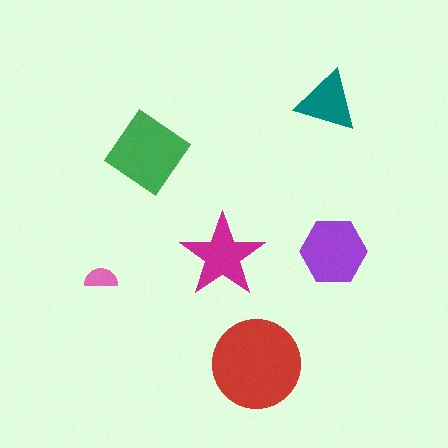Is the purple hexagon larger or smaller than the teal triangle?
Larger.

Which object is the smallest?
The pink semicircle.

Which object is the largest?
The red circle.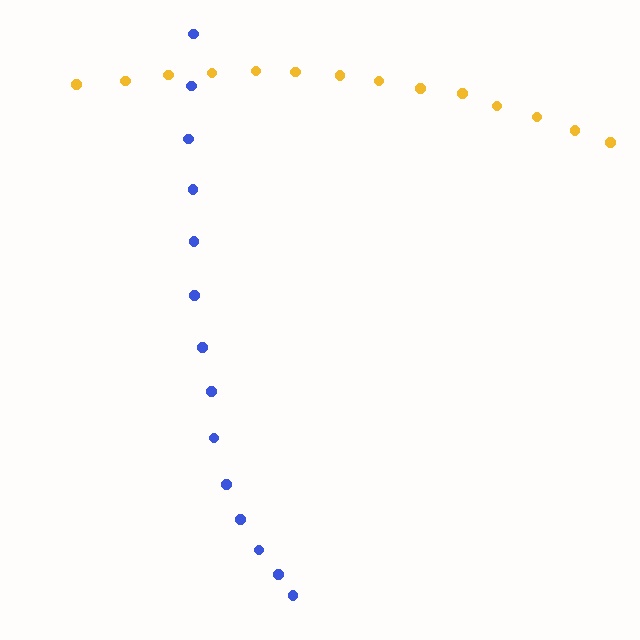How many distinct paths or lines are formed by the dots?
There are 2 distinct paths.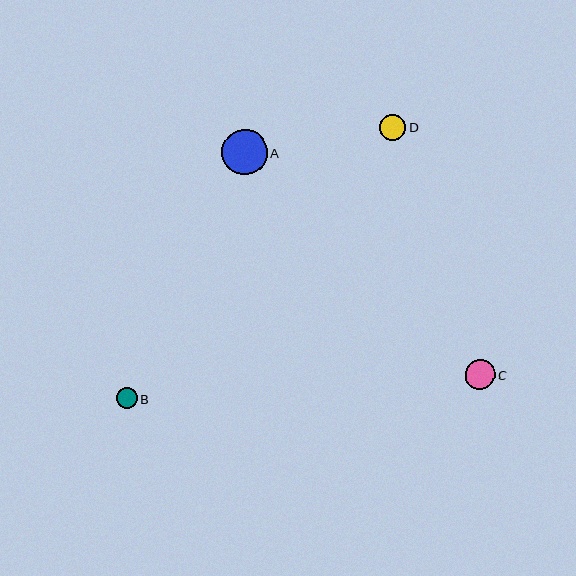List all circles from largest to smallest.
From largest to smallest: A, C, D, B.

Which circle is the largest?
Circle A is the largest with a size of approximately 46 pixels.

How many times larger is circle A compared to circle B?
Circle A is approximately 2.2 times the size of circle B.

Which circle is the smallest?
Circle B is the smallest with a size of approximately 21 pixels.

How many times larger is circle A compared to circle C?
Circle A is approximately 1.5 times the size of circle C.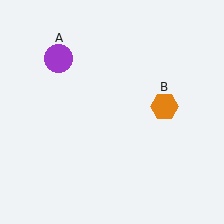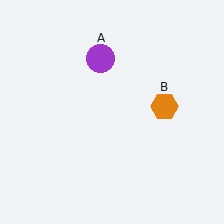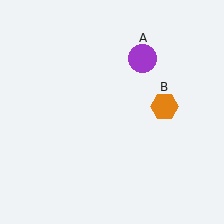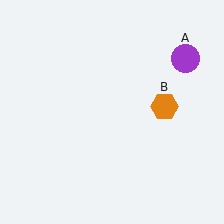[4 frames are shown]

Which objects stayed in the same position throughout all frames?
Orange hexagon (object B) remained stationary.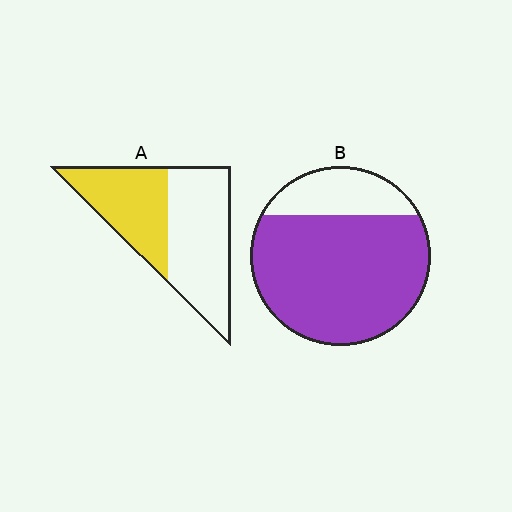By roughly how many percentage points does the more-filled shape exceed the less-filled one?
By roughly 35 percentage points (B over A).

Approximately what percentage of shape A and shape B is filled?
A is approximately 45% and B is approximately 80%.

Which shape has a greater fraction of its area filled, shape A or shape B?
Shape B.